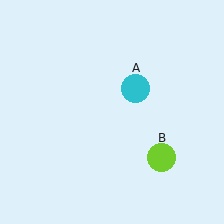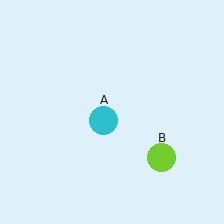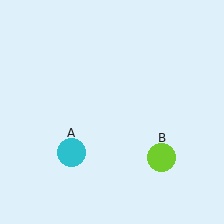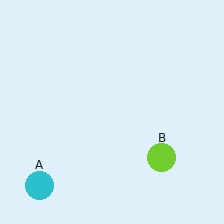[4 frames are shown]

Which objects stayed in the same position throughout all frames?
Lime circle (object B) remained stationary.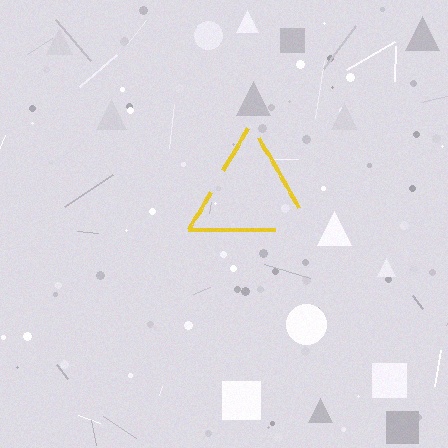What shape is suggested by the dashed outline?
The dashed outline suggests a triangle.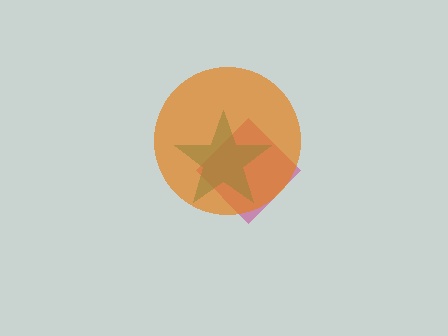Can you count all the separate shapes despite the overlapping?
Yes, there are 3 separate shapes.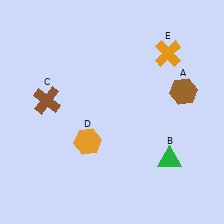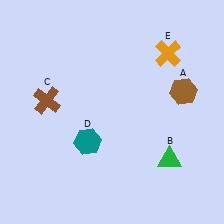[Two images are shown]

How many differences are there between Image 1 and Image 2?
There is 1 difference between the two images.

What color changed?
The hexagon (D) changed from orange in Image 1 to teal in Image 2.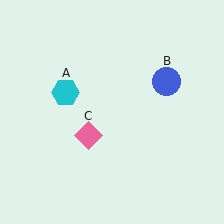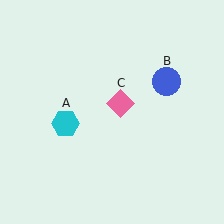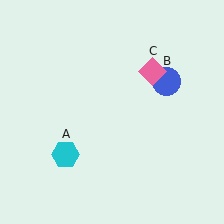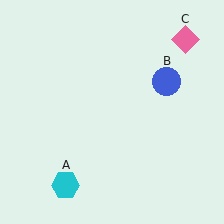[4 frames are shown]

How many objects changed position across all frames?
2 objects changed position: cyan hexagon (object A), pink diamond (object C).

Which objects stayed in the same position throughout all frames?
Blue circle (object B) remained stationary.